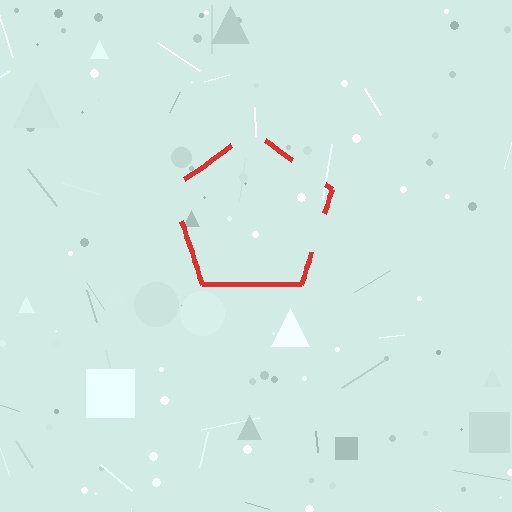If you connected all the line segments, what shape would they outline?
They would outline a pentagon.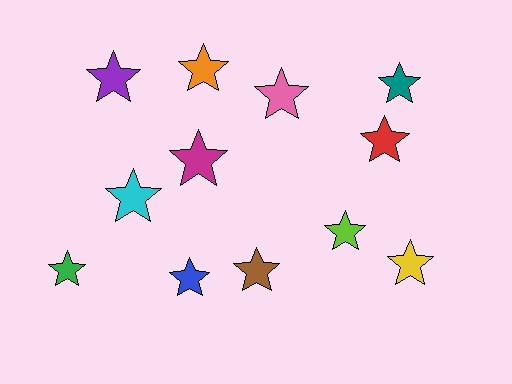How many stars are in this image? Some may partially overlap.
There are 12 stars.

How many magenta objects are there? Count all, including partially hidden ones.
There is 1 magenta object.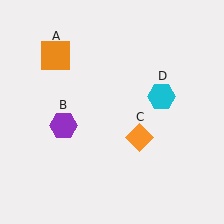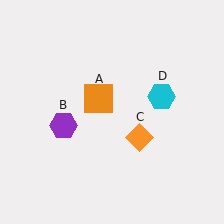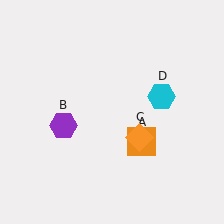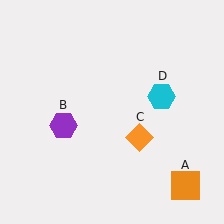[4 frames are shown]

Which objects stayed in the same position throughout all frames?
Purple hexagon (object B) and orange diamond (object C) and cyan hexagon (object D) remained stationary.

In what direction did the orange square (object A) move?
The orange square (object A) moved down and to the right.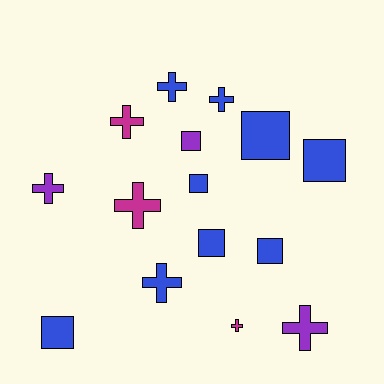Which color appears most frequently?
Blue, with 9 objects.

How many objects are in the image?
There are 15 objects.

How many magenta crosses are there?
There are 3 magenta crosses.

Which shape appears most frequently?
Cross, with 8 objects.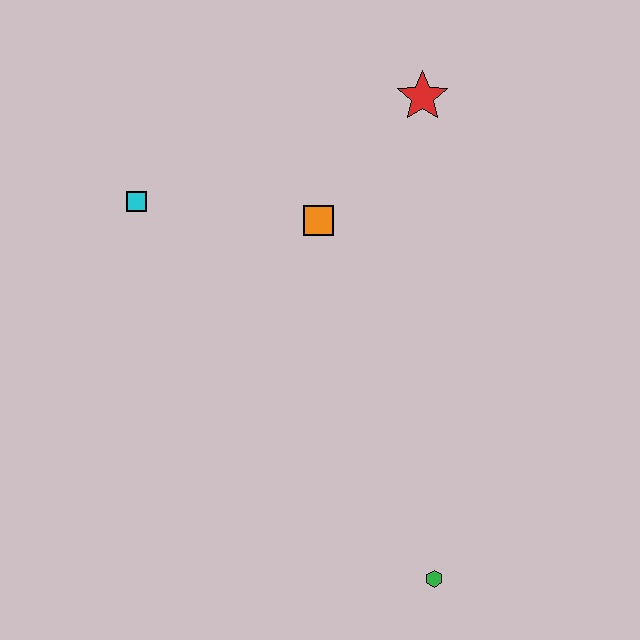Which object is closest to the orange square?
The red star is closest to the orange square.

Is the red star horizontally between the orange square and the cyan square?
No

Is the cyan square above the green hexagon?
Yes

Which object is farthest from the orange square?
The green hexagon is farthest from the orange square.